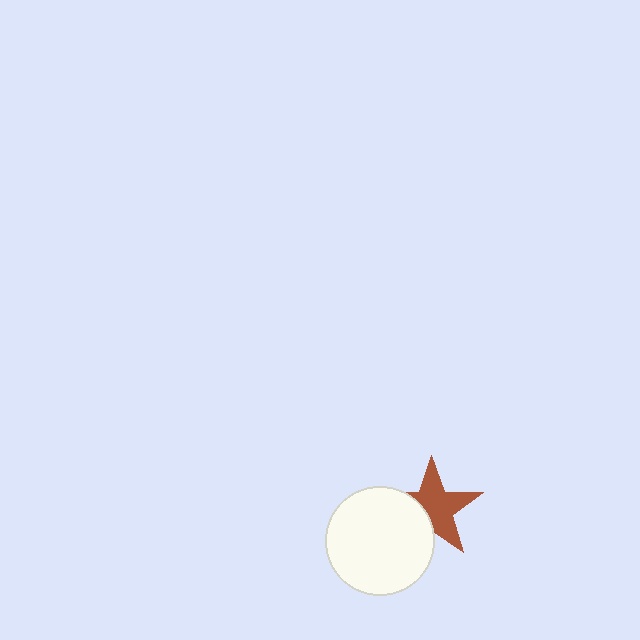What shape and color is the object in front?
The object in front is a white circle.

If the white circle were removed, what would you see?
You would see the complete brown star.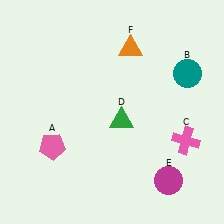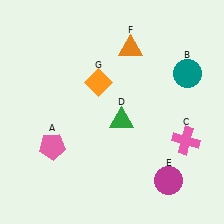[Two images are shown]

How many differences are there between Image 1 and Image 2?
There is 1 difference between the two images.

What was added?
An orange diamond (G) was added in Image 2.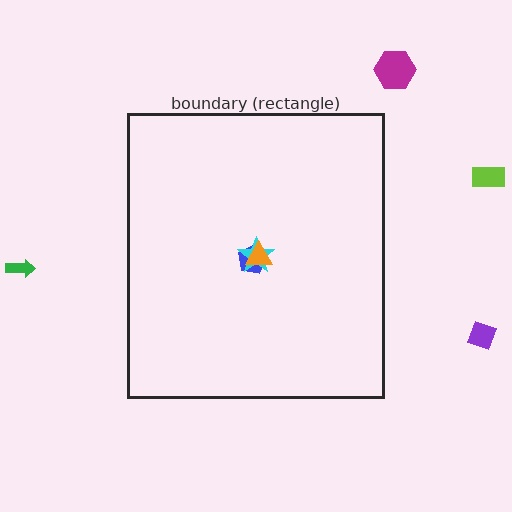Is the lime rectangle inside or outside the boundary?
Outside.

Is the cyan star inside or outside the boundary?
Inside.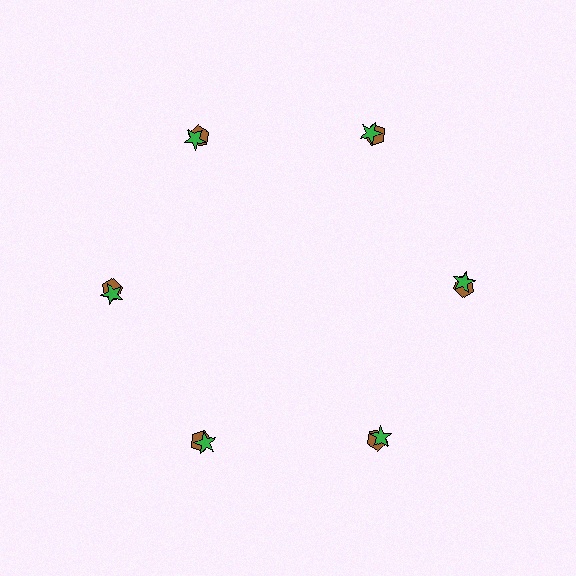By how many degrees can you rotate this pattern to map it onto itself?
The pattern maps onto itself every 60 degrees of rotation.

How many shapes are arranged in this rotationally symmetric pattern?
There are 12 shapes, arranged in 6 groups of 2.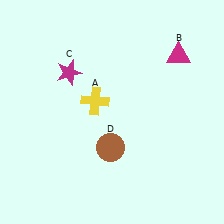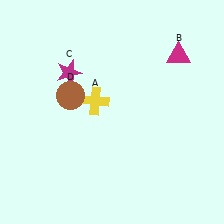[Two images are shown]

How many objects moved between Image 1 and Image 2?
1 object moved between the two images.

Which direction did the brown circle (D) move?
The brown circle (D) moved up.